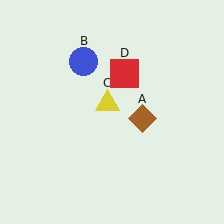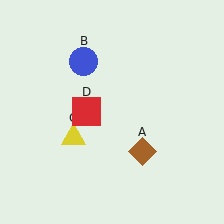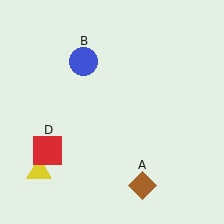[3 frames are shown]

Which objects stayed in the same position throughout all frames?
Blue circle (object B) remained stationary.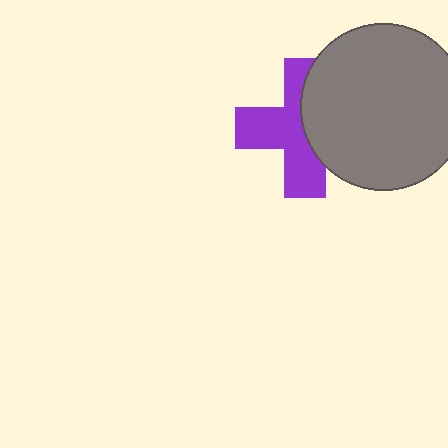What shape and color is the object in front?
The object in front is a gray circle.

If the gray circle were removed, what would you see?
You would see the complete purple cross.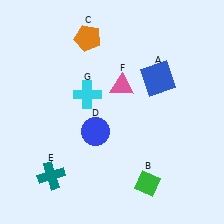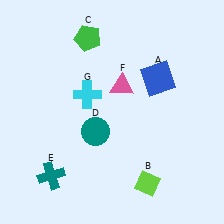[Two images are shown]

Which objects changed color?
B changed from green to lime. C changed from orange to green. D changed from blue to teal.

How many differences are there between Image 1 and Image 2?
There are 3 differences between the two images.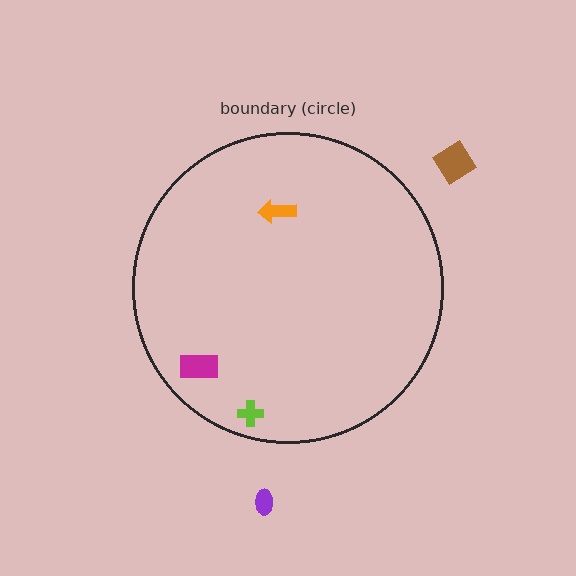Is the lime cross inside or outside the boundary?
Inside.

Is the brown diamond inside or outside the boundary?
Outside.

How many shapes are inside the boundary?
3 inside, 2 outside.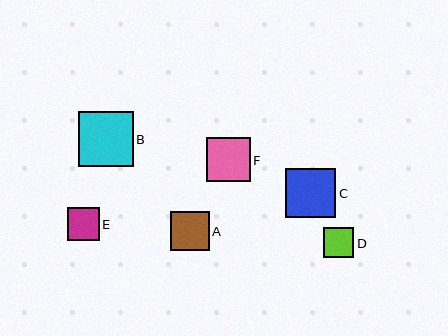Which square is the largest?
Square B is the largest with a size of approximately 54 pixels.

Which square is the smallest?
Square D is the smallest with a size of approximately 30 pixels.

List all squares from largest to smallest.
From largest to smallest: B, C, F, A, E, D.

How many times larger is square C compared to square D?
Square C is approximately 1.7 times the size of square D.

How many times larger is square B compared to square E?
Square B is approximately 1.7 times the size of square E.